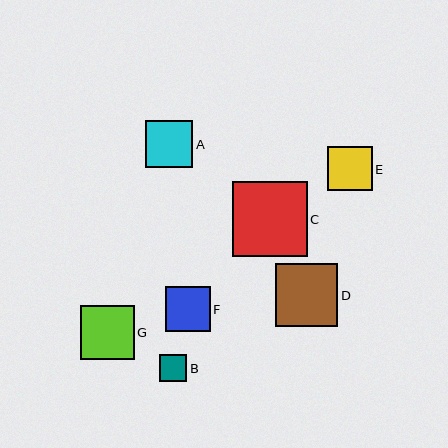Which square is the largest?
Square C is the largest with a size of approximately 75 pixels.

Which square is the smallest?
Square B is the smallest with a size of approximately 27 pixels.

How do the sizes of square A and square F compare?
Square A and square F are approximately the same size.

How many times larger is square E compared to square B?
Square E is approximately 1.6 times the size of square B.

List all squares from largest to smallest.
From largest to smallest: C, D, G, A, F, E, B.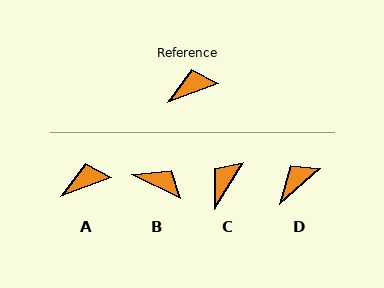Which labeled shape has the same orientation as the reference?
A.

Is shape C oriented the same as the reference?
No, it is off by about 38 degrees.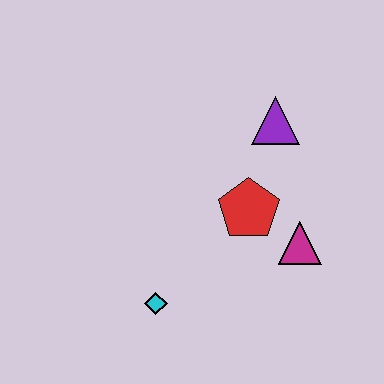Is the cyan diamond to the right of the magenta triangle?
No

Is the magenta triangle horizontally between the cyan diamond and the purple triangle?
No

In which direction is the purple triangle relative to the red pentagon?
The purple triangle is above the red pentagon.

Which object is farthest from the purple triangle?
The cyan diamond is farthest from the purple triangle.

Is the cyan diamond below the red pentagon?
Yes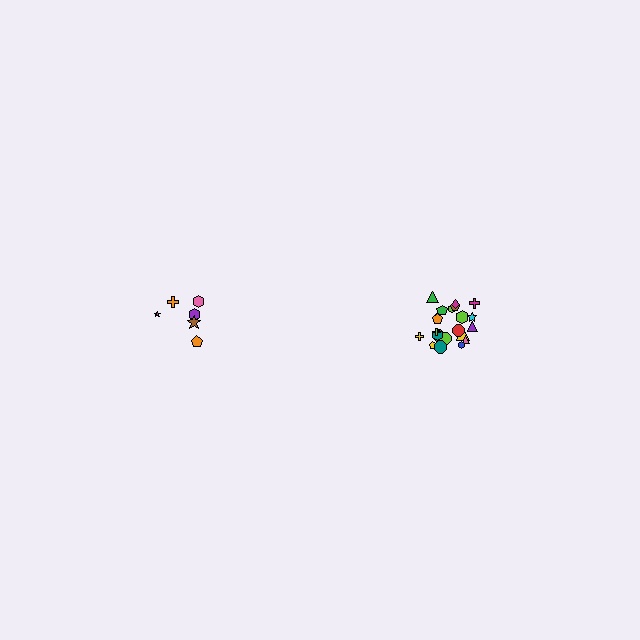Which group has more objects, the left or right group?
The right group.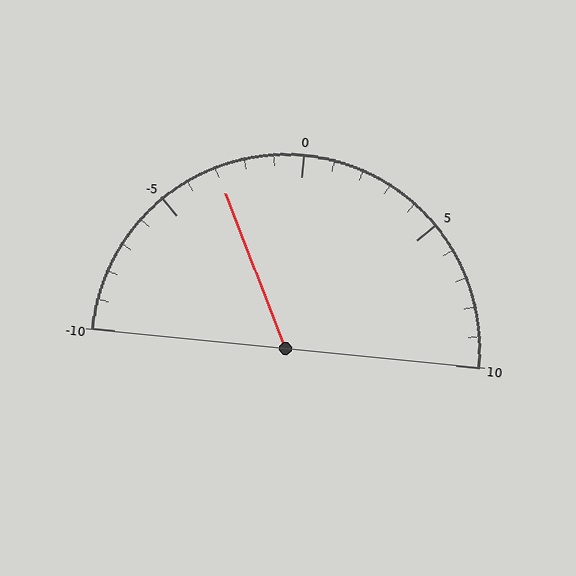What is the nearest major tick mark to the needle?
The nearest major tick mark is -5.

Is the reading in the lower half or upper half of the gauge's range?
The reading is in the lower half of the range (-10 to 10).